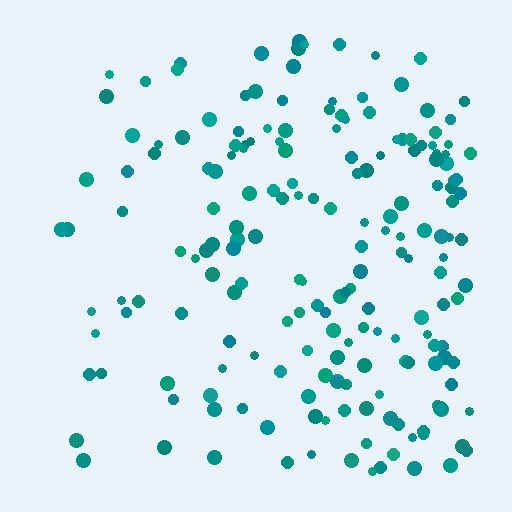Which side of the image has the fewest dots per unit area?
The left.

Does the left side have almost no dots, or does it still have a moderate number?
Still a moderate number, just noticeably fewer than the right.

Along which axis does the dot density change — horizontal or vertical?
Horizontal.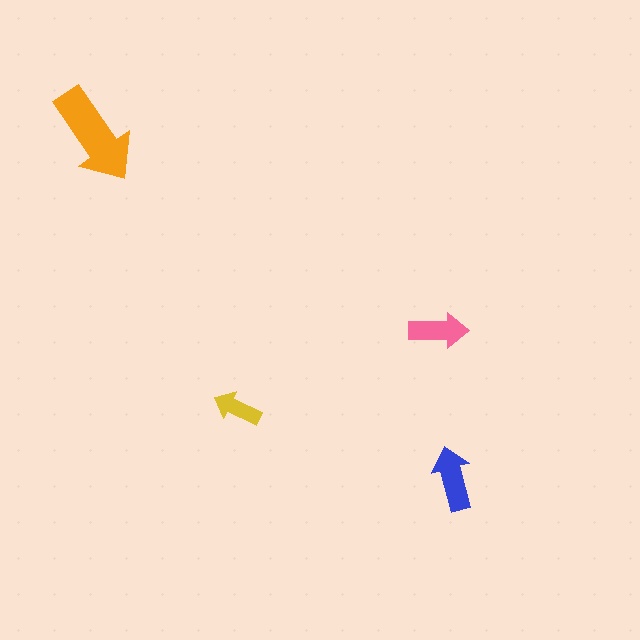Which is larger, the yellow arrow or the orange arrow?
The orange one.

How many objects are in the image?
There are 4 objects in the image.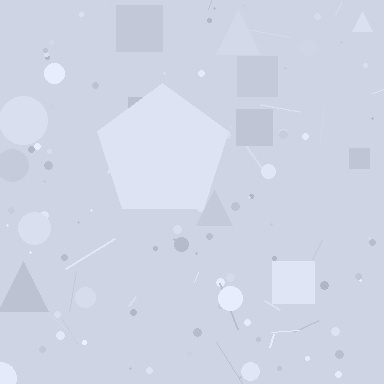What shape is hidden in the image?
A pentagon is hidden in the image.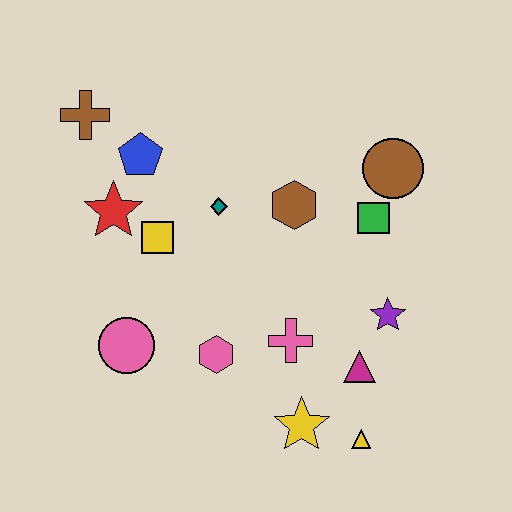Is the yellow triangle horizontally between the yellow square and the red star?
No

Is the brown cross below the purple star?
No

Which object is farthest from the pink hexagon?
The brown cross is farthest from the pink hexagon.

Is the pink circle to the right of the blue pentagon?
No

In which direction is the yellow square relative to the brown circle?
The yellow square is to the left of the brown circle.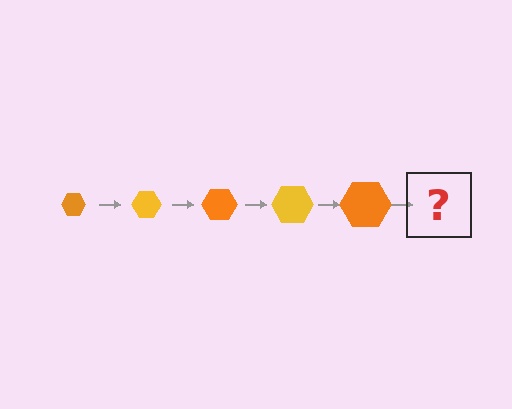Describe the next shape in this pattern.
It should be a yellow hexagon, larger than the previous one.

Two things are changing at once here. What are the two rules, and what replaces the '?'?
The two rules are that the hexagon grows larger each step and the color cycles through orange and yellow. The '?' should be a yellow hexagon, larger than the previous one.